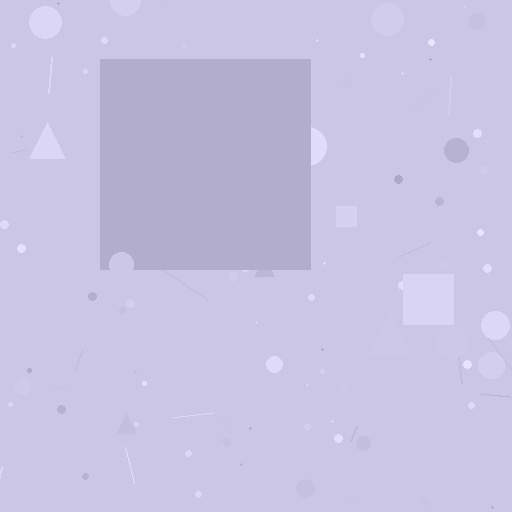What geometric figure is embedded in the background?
A square is embedded in the background.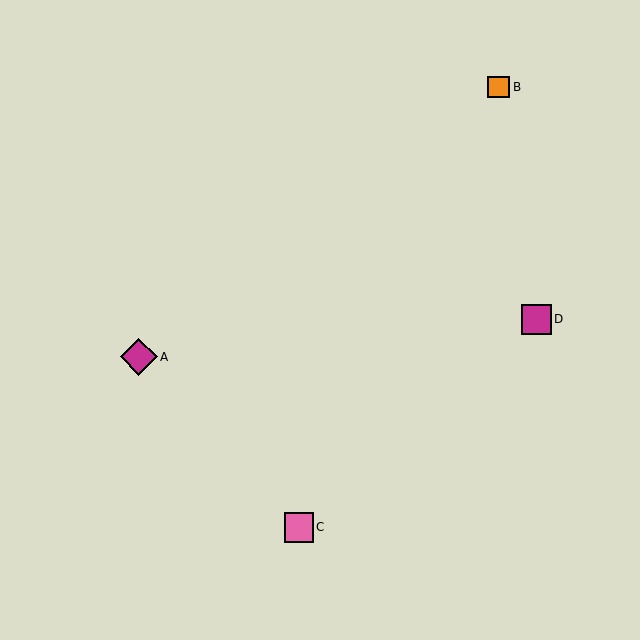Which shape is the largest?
The magenta diamond (labeled A) is the largest.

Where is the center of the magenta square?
The center of the magenta square is at (537, 319).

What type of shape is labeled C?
Shape C is a pink square.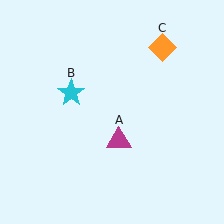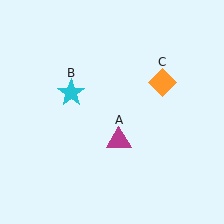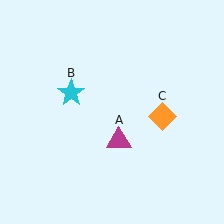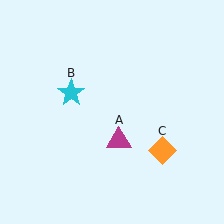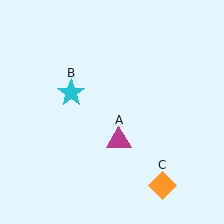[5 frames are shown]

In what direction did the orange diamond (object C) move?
The orange diamond (object C) moved down.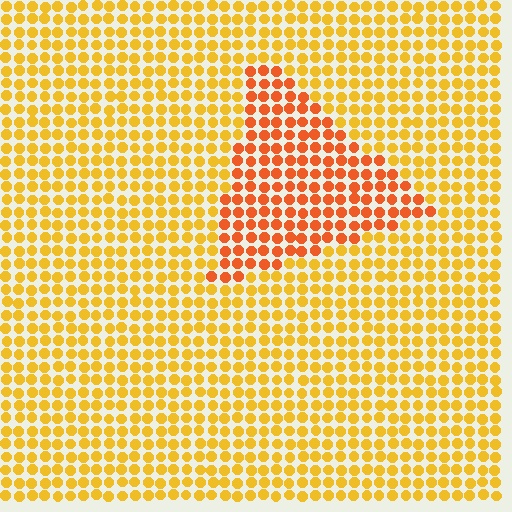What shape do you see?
I see a triangle.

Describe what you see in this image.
The image is filled with small yellow elements in a uniform arrangement. A triangle-shaped region is visible where the elements are tinted to a slightly different hue, forming a subtle color boundary.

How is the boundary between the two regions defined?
The boundary is defined purely by a slight shift in hue (about 30 degrees). Spacing, size, and orientation are identical on both sides.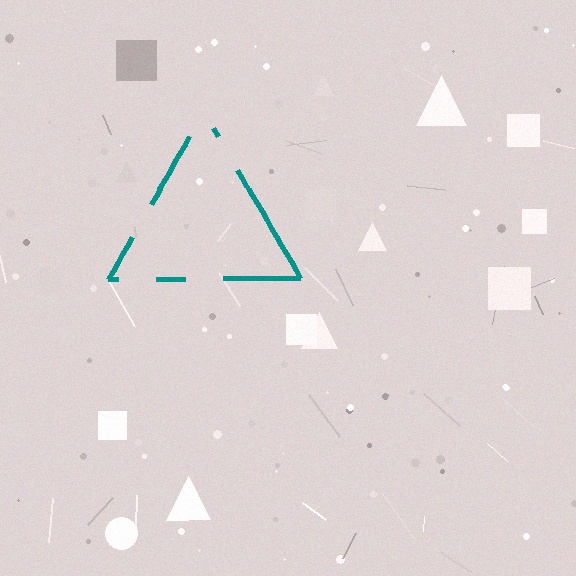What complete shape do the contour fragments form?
The contour fragments form a triangle.